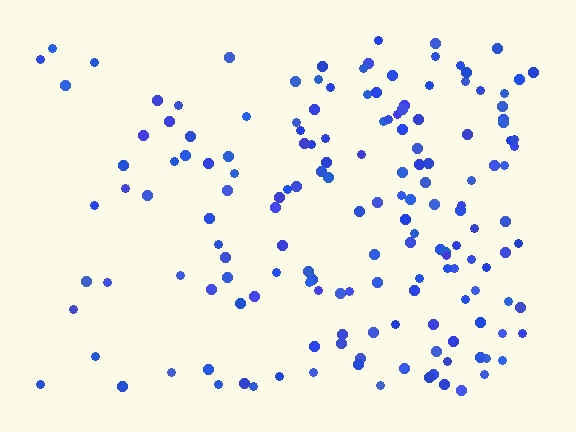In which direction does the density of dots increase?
From left to right, with the right side densest.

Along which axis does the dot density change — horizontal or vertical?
Horizontal.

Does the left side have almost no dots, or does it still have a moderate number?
Still a moderate number, just noticeably fewer than the right.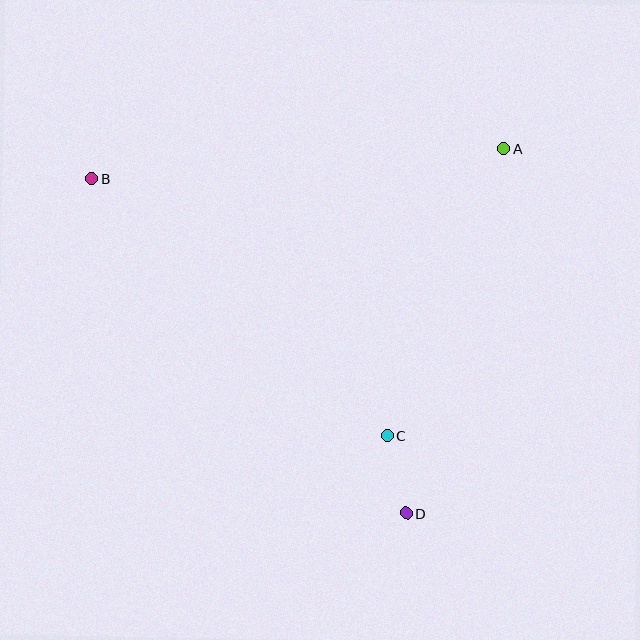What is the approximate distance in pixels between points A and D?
The distance between A and D is approximately 377 pixels.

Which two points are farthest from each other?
Points B and D are farthest from each other.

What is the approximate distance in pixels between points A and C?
The distance between A and C is approximately 310 pixels.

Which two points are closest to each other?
Points C and D are closest to each other.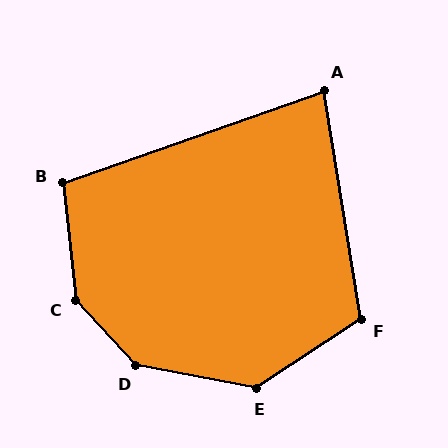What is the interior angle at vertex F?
Approximately 114 degrees (obtuse).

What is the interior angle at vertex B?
Approximately 103 degrees (obtuse).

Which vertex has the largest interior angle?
C, at approximately 144 degrees.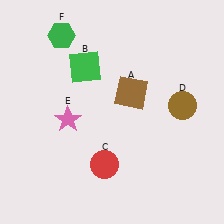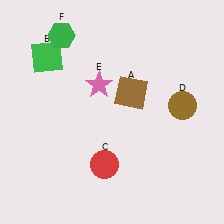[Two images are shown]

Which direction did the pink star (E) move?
The pink star (E) moved up.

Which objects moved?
The objects that moved are: the green square (B), the pink star (E).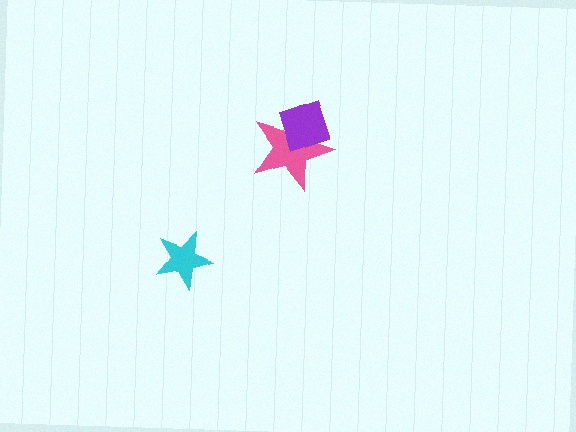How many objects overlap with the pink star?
1 object overlaps with the pink star.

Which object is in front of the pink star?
The purple diamond is in front of the pink star.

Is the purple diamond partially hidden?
No, no other shape covers it.